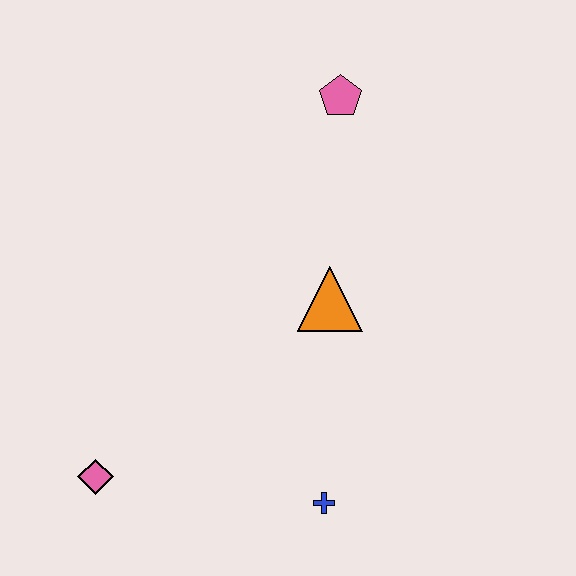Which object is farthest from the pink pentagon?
The pink diamond is farthest from the pink pentagon.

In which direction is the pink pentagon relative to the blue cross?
The pink pentagon is above the blue cross.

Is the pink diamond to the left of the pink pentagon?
Yes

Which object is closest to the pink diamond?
The blue cross is closest to the pink diamond.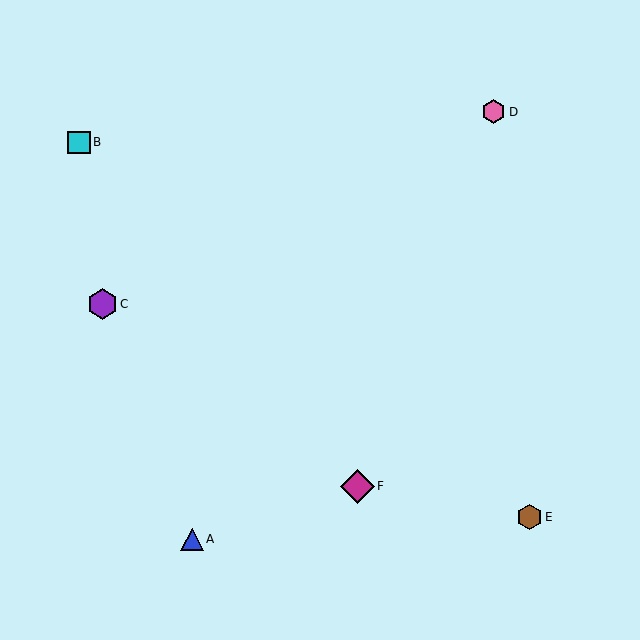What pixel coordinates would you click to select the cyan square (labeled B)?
Click at (79, 142) to select the cyan square B.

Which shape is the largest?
The magenta diamond (labeled F) is the largest.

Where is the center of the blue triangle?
The center of the blue triangle is at (192, 539).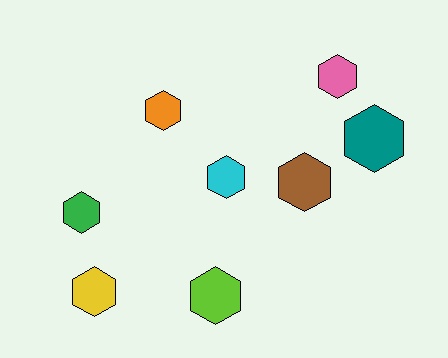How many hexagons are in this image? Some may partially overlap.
There are 8 hexagons.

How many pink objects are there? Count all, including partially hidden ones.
There is 1 pink object.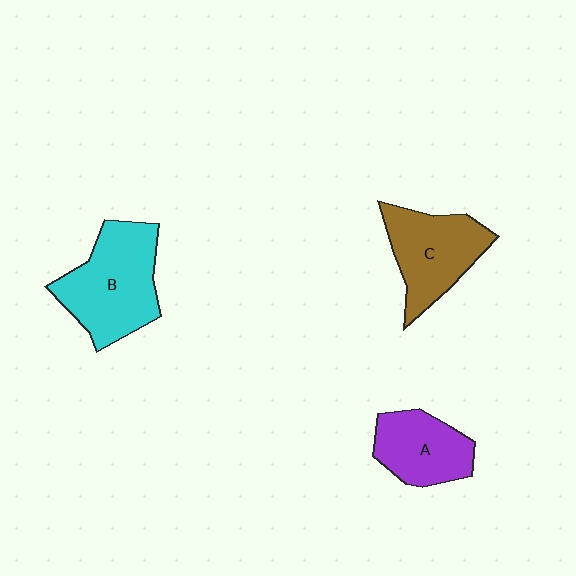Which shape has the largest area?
Shape B (cyan).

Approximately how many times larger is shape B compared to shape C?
Approximately 1.2 times.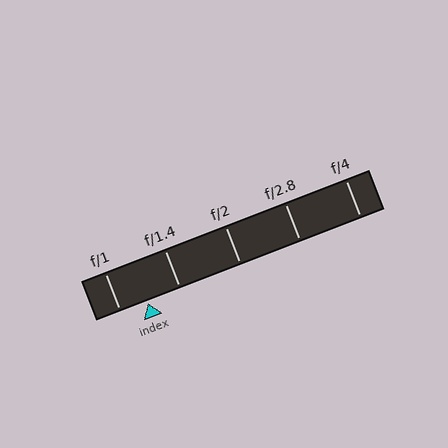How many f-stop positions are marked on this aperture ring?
There are 5 f-stop positions marked.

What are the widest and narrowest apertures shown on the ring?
The widest aperture shown is f/1 and the narrowest is f/4.